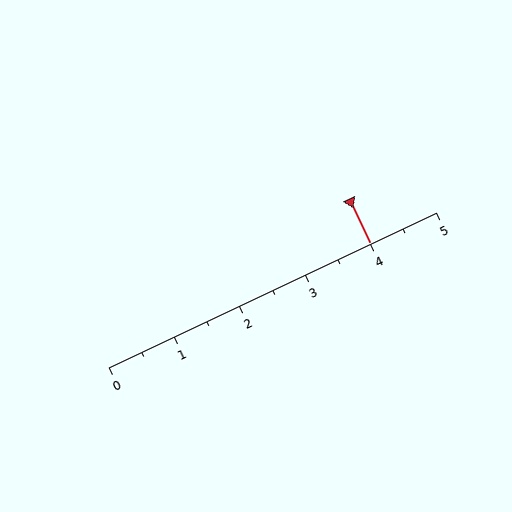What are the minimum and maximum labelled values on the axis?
The axis runs from 0 to 5.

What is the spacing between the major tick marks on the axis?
The major ticks are spaced 1 apart.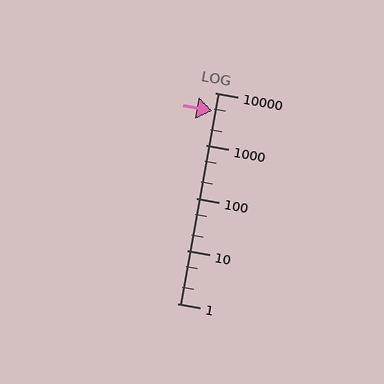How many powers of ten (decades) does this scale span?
The scale spans 4 decades, from 1 to 10000.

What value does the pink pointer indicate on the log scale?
The pointer indicates approximately 4600.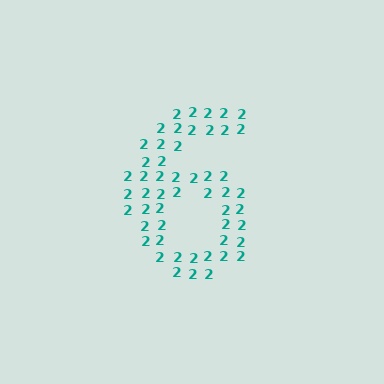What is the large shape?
The large shape is the digit 6.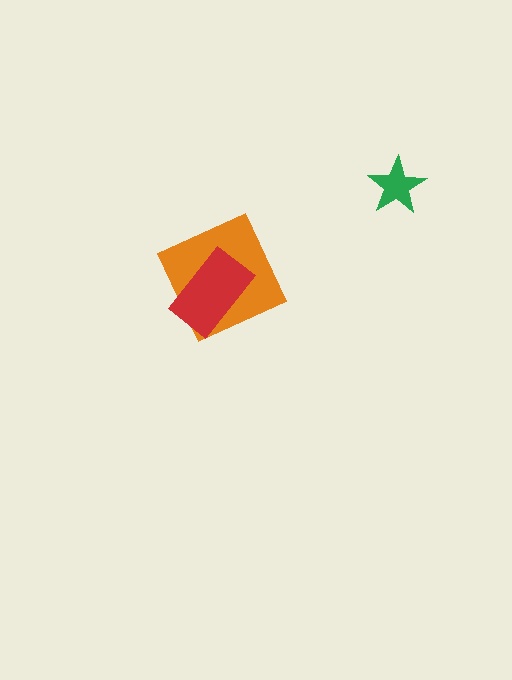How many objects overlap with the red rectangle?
1 object overlaps with the red rectangle.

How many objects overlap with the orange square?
1 object overlaps with the orange square.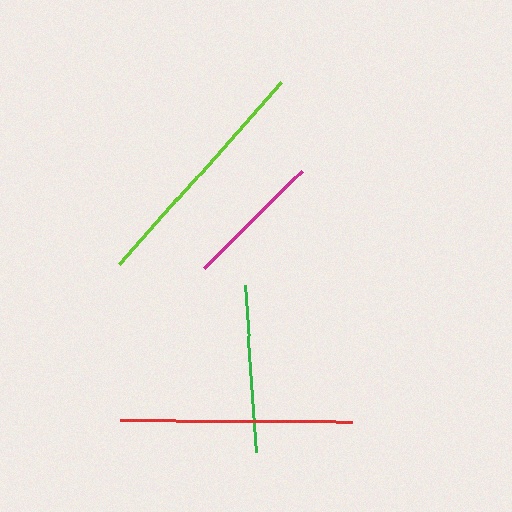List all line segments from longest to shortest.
From longest to shortest: lime, red, green, magenta.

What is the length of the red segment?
The red segment is approximately 232 pixels long.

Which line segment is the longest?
The lime line is the longest at approximately 244 pixels.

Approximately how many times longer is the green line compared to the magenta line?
The green line is approximately 1.2 times the length of the magenta line.